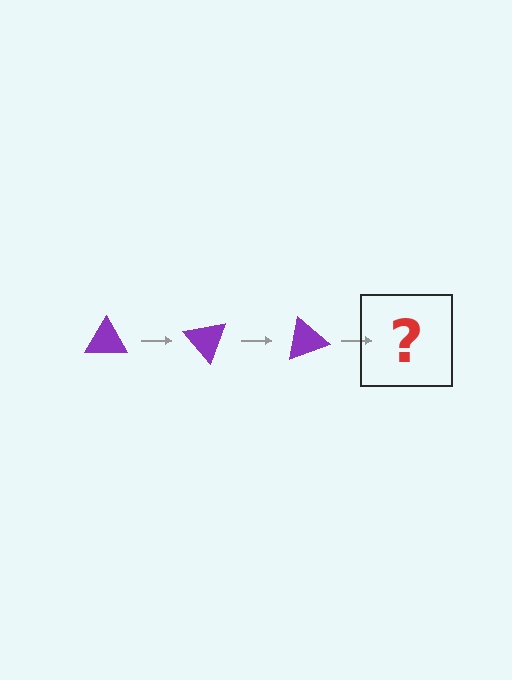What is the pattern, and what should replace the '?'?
The pattern is that the triangle rotates 50 degrees each step. The '?' should be a purple triangle rotated 150 degrees.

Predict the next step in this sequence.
The next step is a purple triangle rotated 150 degrees.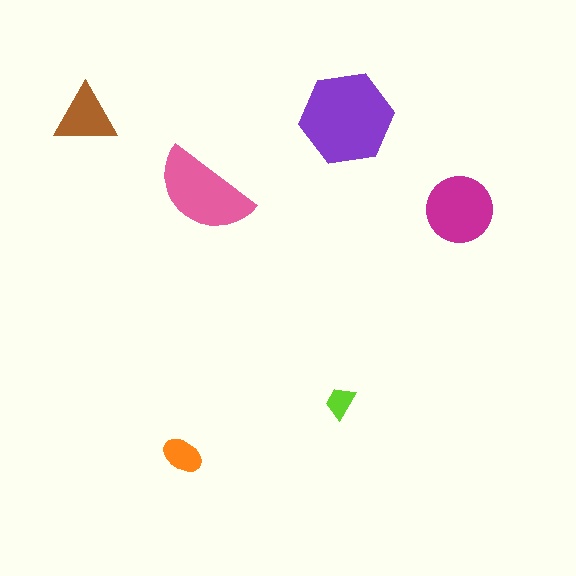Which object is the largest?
The purple hexagon.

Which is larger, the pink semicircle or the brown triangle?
The pink semicircle.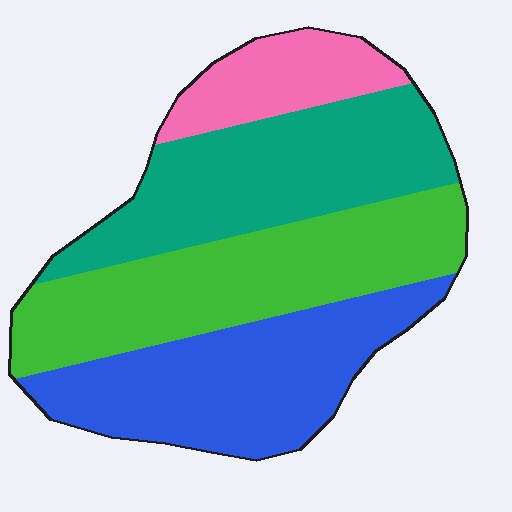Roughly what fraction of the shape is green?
Green takes up about one third (1/3) of the shape.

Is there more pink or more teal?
Teal.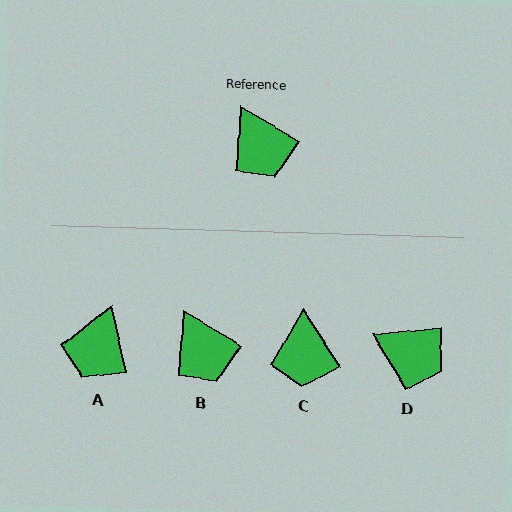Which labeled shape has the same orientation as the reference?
B.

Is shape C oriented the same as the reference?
No, it is off by about 26 degrees.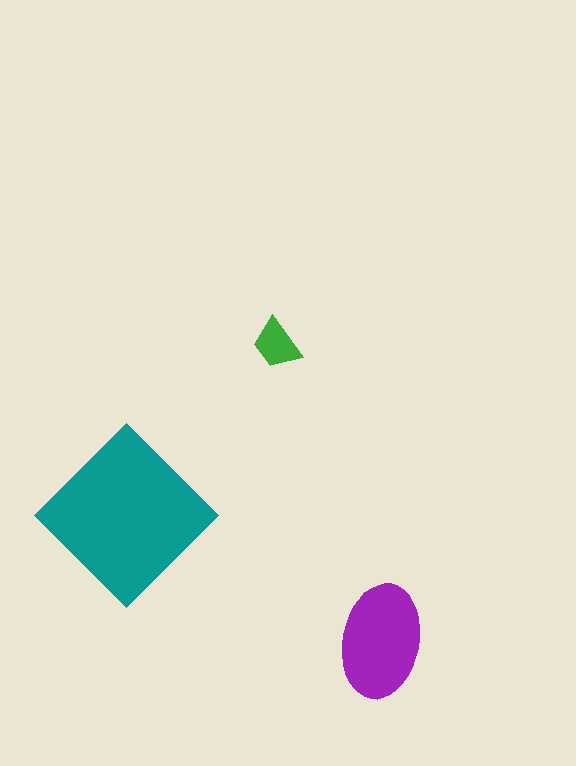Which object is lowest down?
The purple ellipse is bottommost.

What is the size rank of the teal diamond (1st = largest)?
1st.